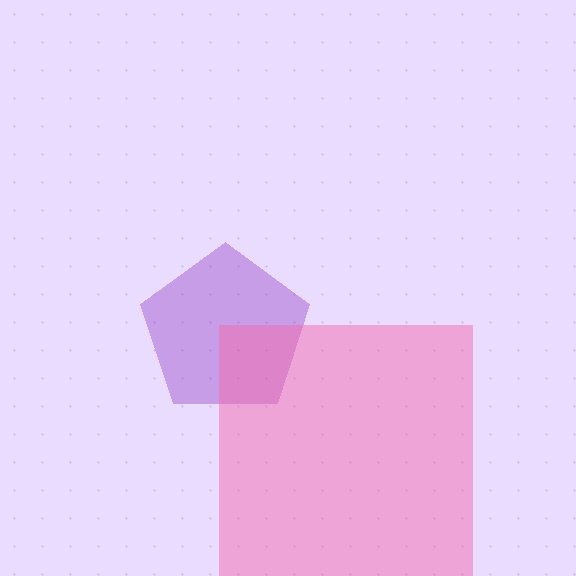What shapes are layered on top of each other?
The layered shapes are: a purple pentagon, a pink square.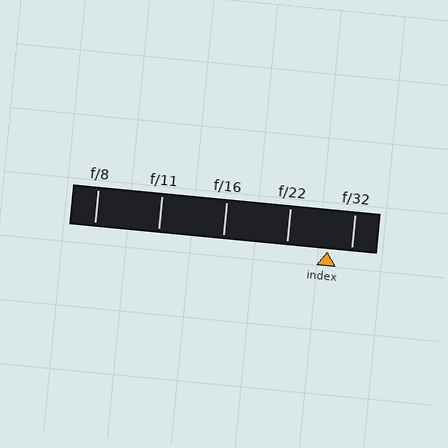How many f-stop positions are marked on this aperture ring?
There are 5 f-stop positions marked.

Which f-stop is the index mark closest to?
The index mark is closest to f/32.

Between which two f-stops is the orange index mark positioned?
The index mark is between f/22 and f/32.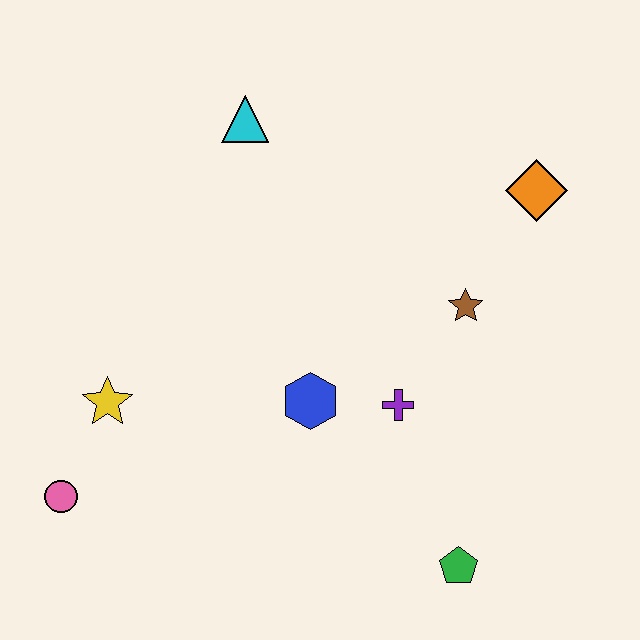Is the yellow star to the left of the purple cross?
Yes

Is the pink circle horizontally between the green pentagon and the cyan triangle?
No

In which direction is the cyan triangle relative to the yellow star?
The cyan triangle is above the yellow star.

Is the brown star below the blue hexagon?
No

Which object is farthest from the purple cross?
The pink circle is farthest from the purple cross.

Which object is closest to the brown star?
The purple cross is closest to the brown star.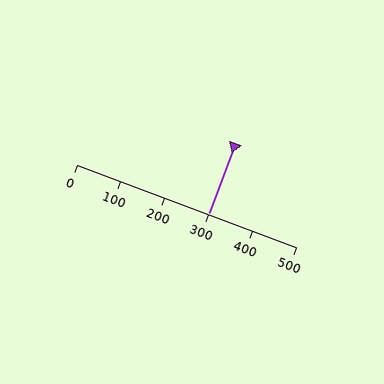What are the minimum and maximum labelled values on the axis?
The axis runs from 0 to 500.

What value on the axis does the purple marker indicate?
The marker indicates approximately 300.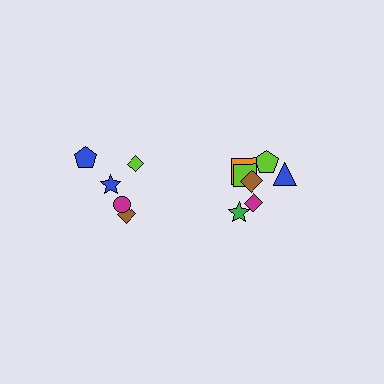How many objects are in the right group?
There are 7 objects.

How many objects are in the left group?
There are 5 objects.